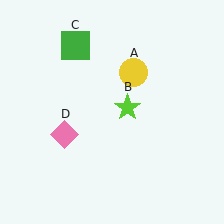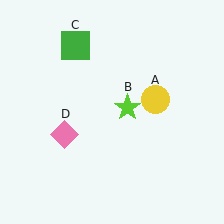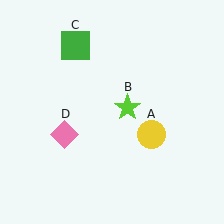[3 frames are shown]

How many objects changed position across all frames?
1 object changed position: yellow circle (object A).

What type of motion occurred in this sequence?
The yellow circle (object A) rotated clockwise around the center of the scene.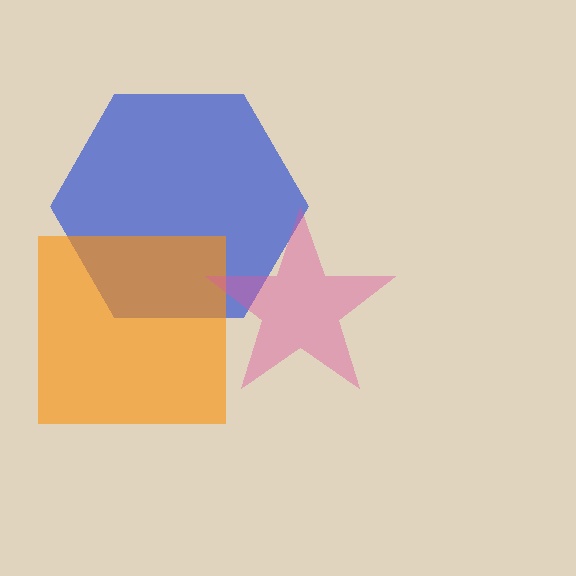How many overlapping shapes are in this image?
There are 3 overlapping shapes in the image.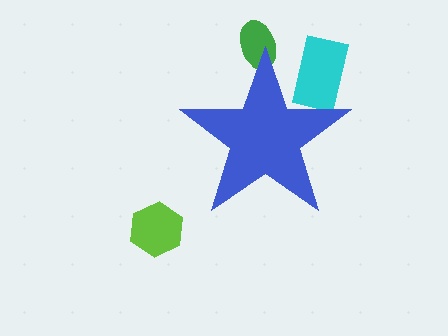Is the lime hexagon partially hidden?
No, the lime hexagon is fully visible.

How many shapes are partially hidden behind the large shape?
2 shapes are partially hidden.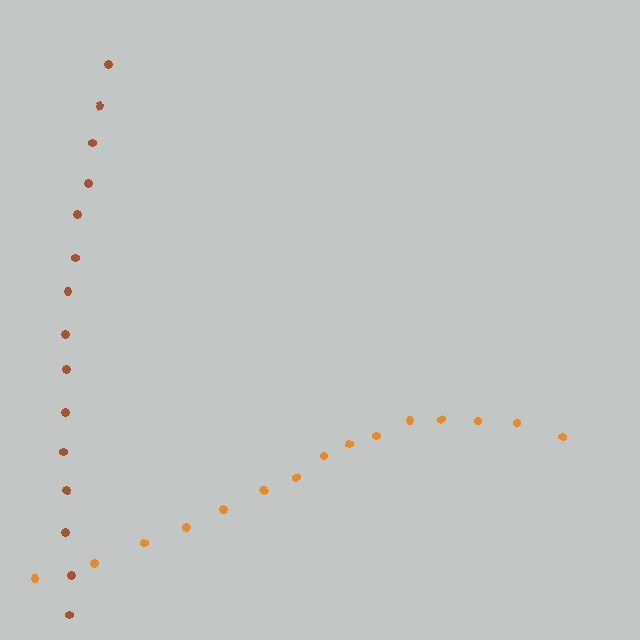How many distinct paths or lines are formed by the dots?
There are 2 distinct paths.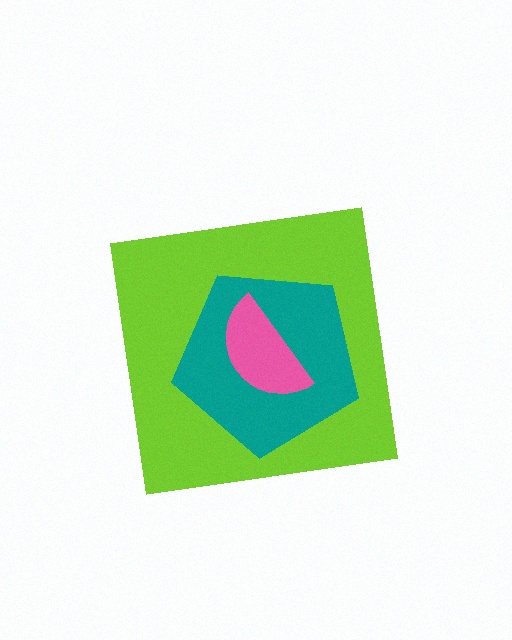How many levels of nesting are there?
3.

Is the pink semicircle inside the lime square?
Yes.